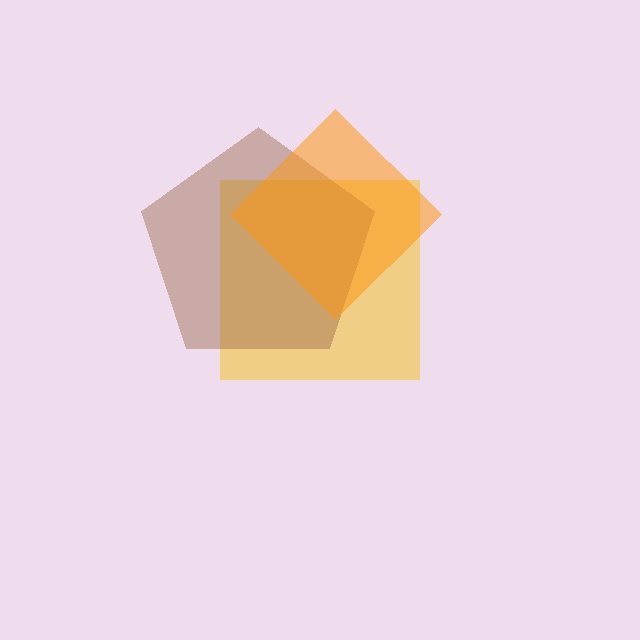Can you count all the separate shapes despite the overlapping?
Yes, there are 3 separate shapes.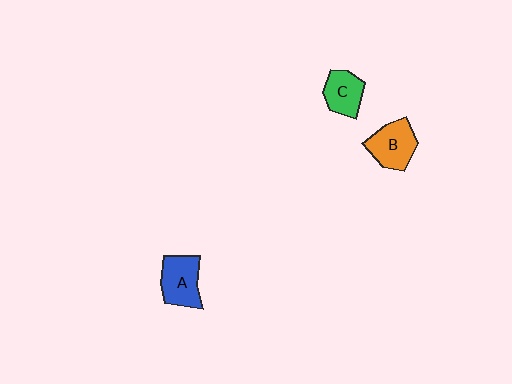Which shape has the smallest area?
Shape C (green).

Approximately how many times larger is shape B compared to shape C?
Approximately 1.2 times.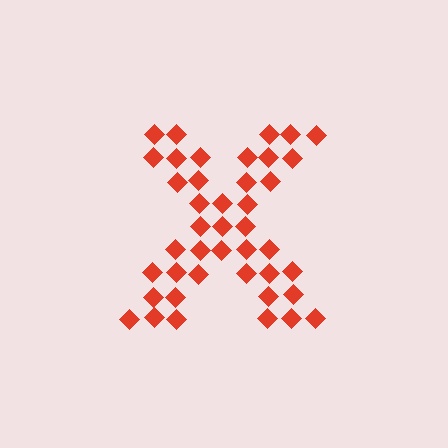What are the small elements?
The small elements are diamonds.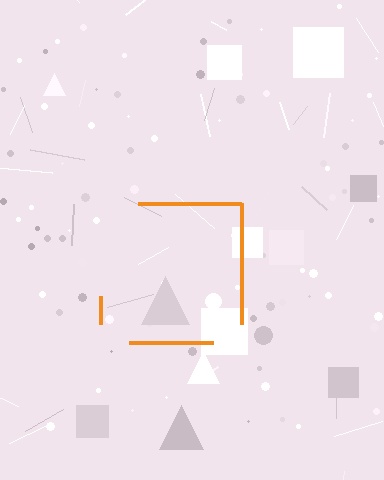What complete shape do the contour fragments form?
The contour fragments form a square.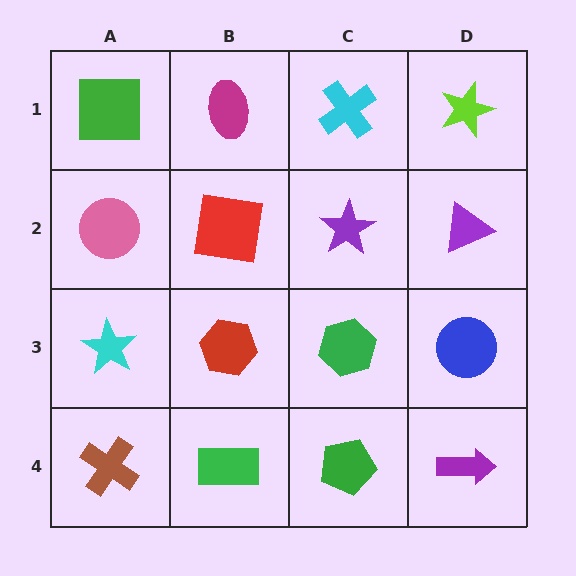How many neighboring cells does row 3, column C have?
4.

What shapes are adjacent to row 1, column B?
A red square (row 2, column B), a green square (row 1, column A), a cyan cross (row 1, column C).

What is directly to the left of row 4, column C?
A green rectangle.